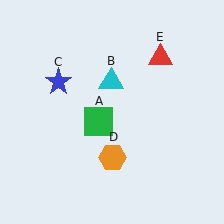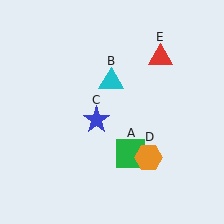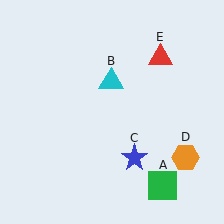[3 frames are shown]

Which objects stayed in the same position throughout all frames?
Cyan triangle (object B) and red triangle (object E) remained stationary.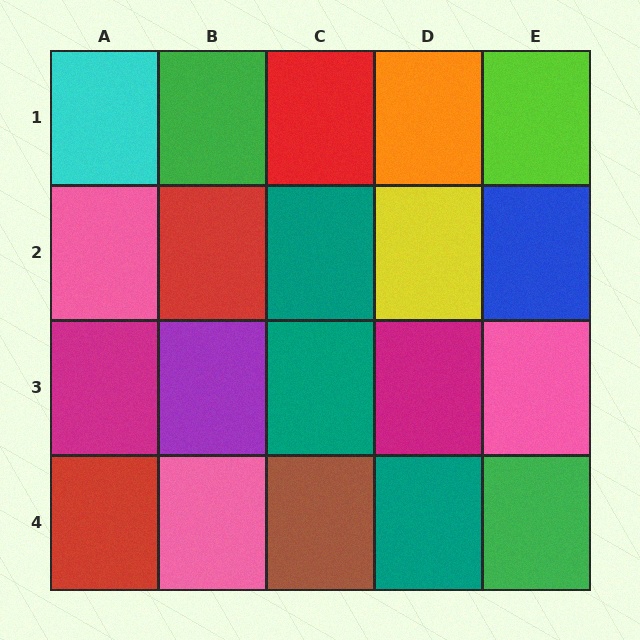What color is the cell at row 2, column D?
Yellow.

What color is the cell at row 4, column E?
Green.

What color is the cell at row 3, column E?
Pink.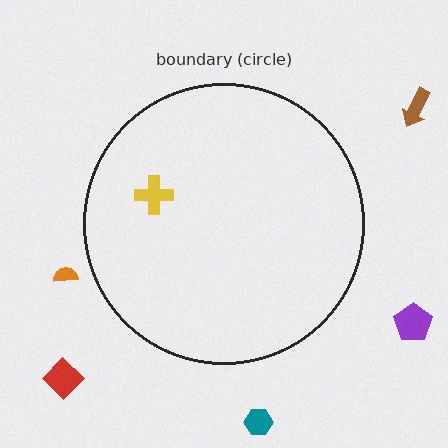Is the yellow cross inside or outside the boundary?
Inside.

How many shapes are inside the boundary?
1 inside, 5 outside.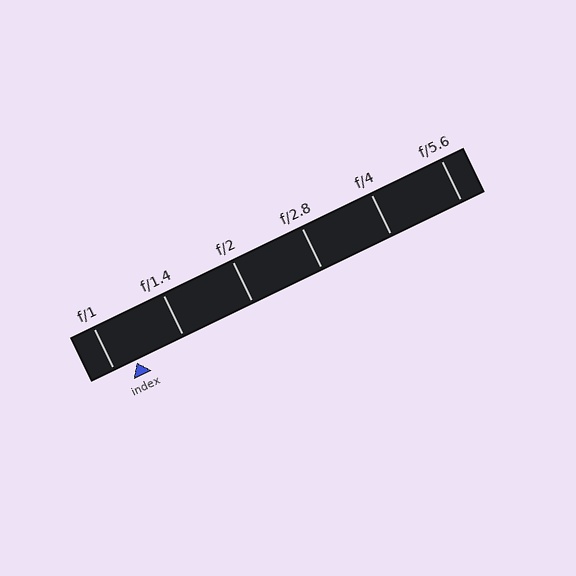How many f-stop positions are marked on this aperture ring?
There are 6 f-stop positions marked.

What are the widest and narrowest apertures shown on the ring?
The widest aperture shown is f/1 and the narrowest is f/5.6.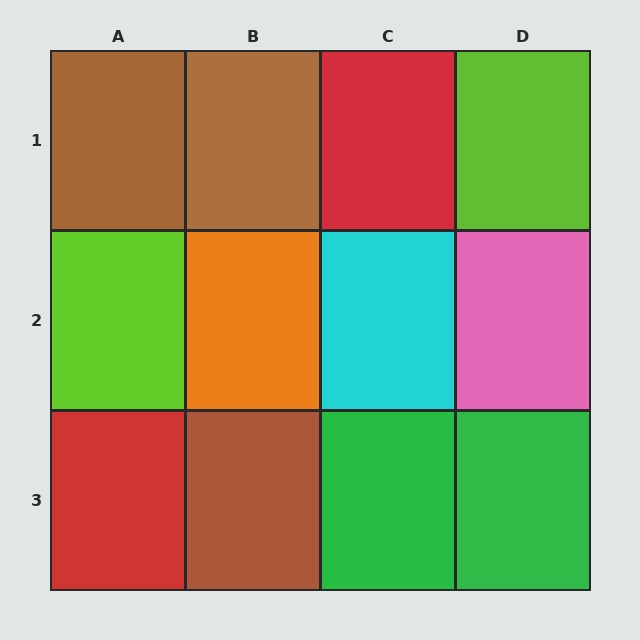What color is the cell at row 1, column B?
Brown.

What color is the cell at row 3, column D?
Green.